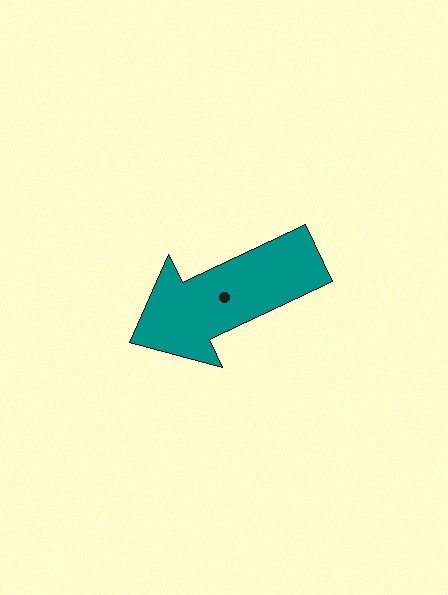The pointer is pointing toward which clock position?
Roughly 8 o'clock.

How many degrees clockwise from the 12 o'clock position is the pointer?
Approximately 245 degrees.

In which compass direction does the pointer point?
Southwest.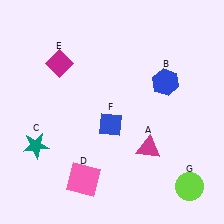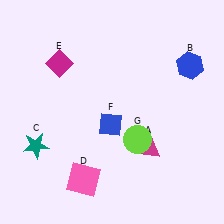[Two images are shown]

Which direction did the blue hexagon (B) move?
The blue hexagon (B) moved right.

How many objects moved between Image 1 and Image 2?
2 objects moved between the two images.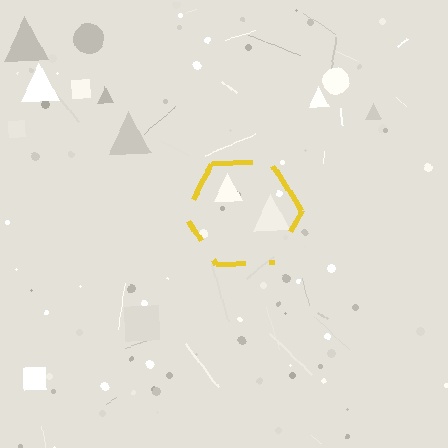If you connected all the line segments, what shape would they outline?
They would outline a hexagon.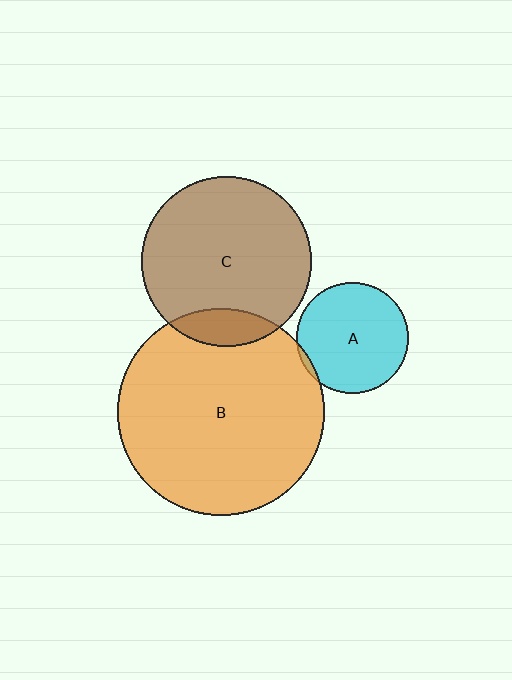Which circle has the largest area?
Circle B (orange).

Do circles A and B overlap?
Yes.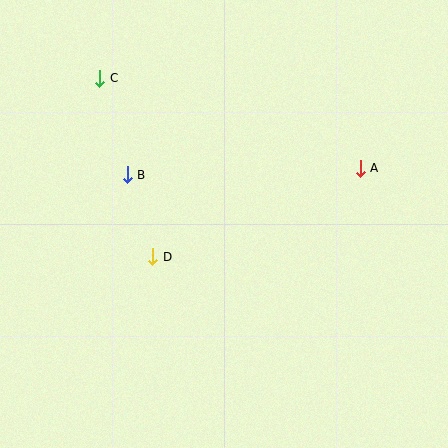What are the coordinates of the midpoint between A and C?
The midpoint between A and C is at (230, 123).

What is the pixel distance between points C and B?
The distance between C and B is 100 pixels.